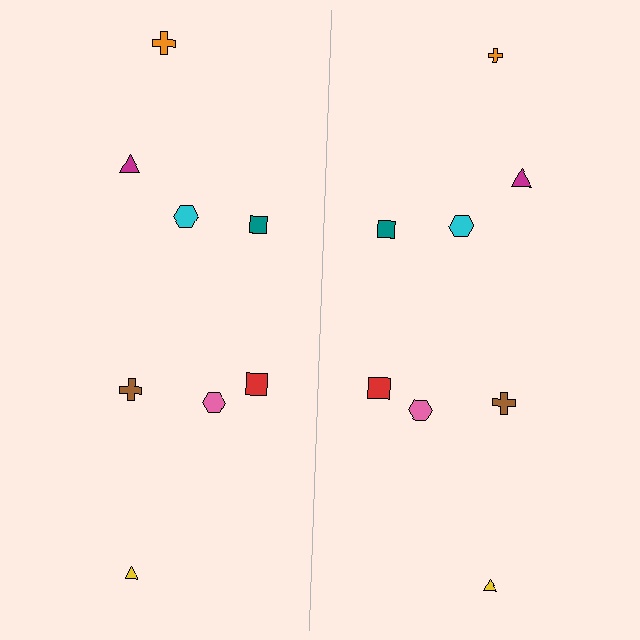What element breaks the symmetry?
The orange cross on the right side has a different size than its mirror counterpart.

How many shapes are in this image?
There are 16 shapes in this image.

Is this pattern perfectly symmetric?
No, the pattern is not perfectly symmetric. The orange cross on the right side has a different size than its mirror counterpart.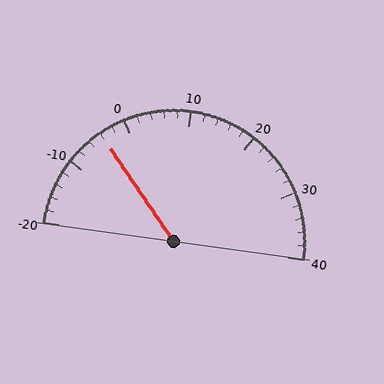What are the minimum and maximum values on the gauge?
The gauge ranges from -20 to 40.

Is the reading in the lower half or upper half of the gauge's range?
The reading is in the lower half of the range (-20 to 40).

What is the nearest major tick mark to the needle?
The nearest major tick mark is 0.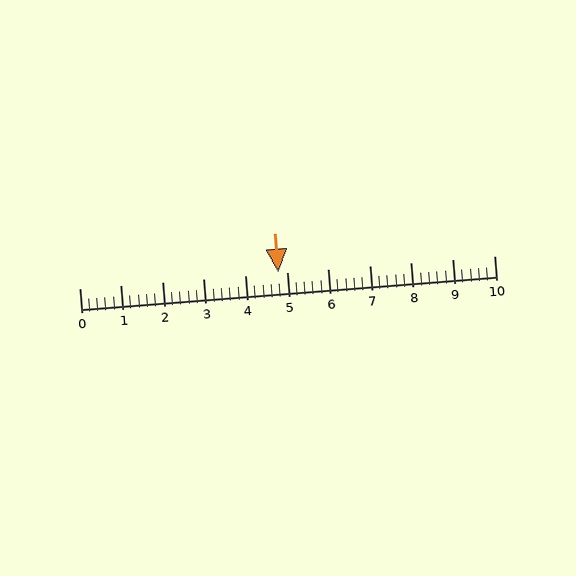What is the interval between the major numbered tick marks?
The major tick marks are spaced 1 units apart.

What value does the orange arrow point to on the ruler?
The orange arrow points to approximately 4.8.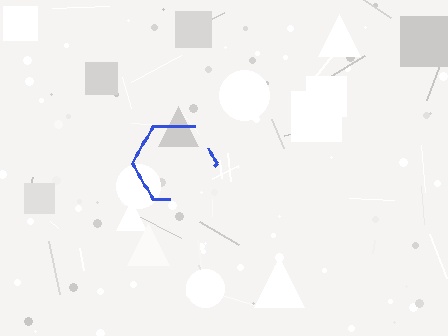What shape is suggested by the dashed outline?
The dashed outline suggests a hexagon.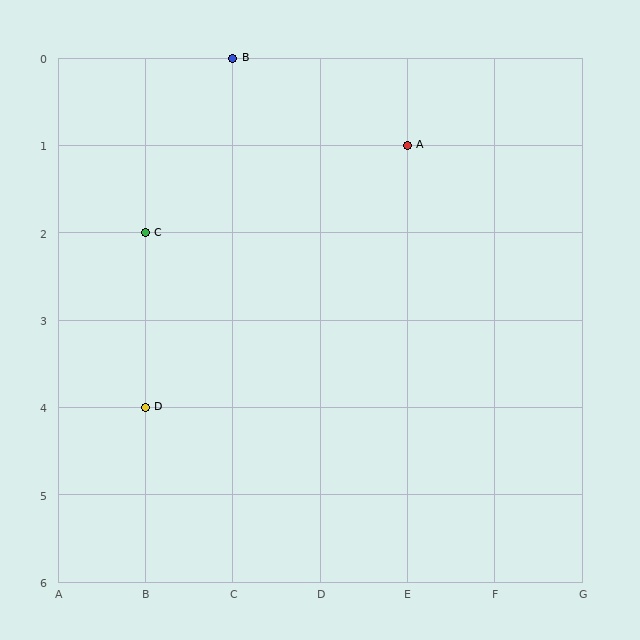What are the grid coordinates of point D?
Point D is at grid coordinates (B, 4).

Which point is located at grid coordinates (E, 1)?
Point A is at (E, 1).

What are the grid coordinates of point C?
Point C is at grid coordinates (B, 2).